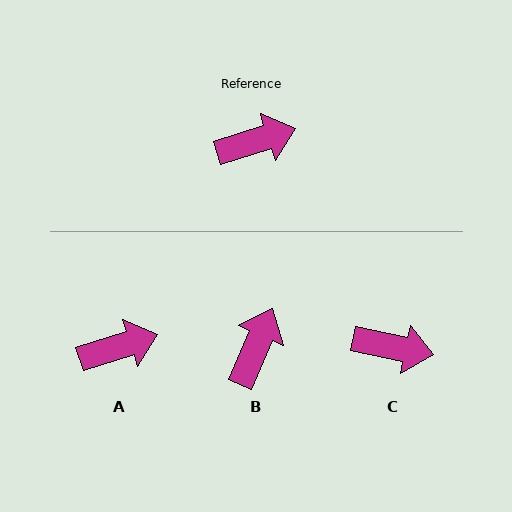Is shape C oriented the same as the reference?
No, it is off by about 30 degrees.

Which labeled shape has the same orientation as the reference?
A.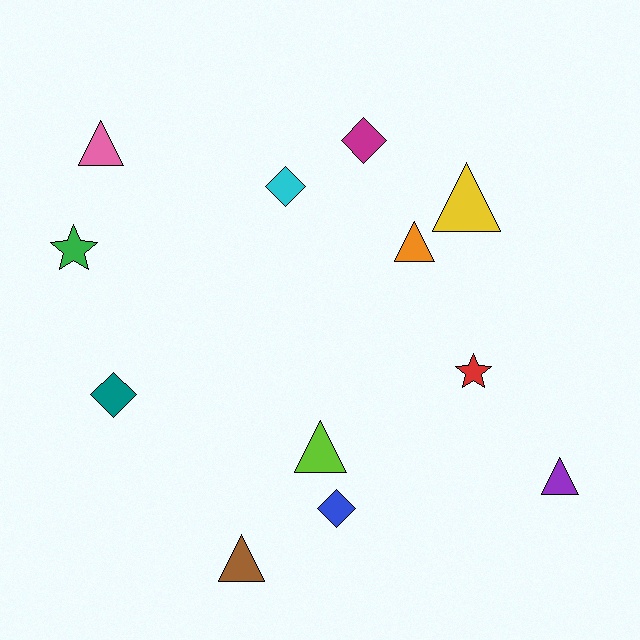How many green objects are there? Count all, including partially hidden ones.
There is 1 green object.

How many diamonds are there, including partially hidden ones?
There are 4 diamonds.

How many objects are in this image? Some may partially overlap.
There are 12 objects.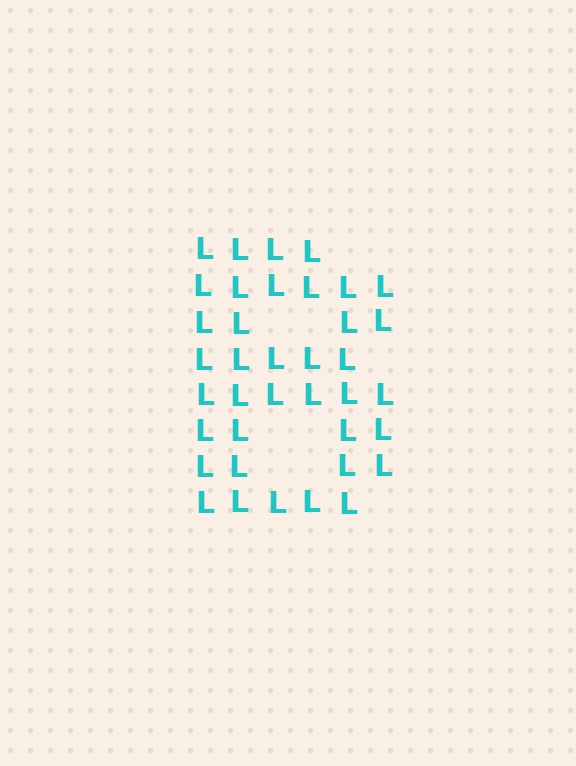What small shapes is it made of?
It is made of small letter L's.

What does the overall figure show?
The overall figure shows the letter B.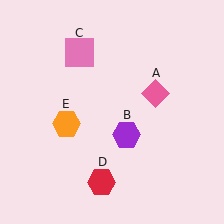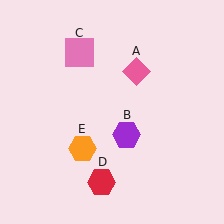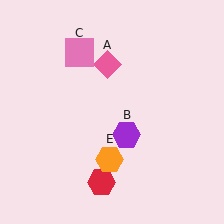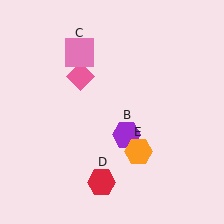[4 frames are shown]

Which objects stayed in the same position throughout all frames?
Purple hexagon (object B) and pink square (object C) and red hexagon (object D) remained stationary.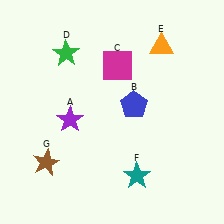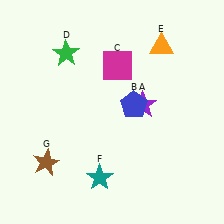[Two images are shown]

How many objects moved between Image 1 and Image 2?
2 objects moved between the two images.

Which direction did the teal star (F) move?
The teal star (F) moved left.